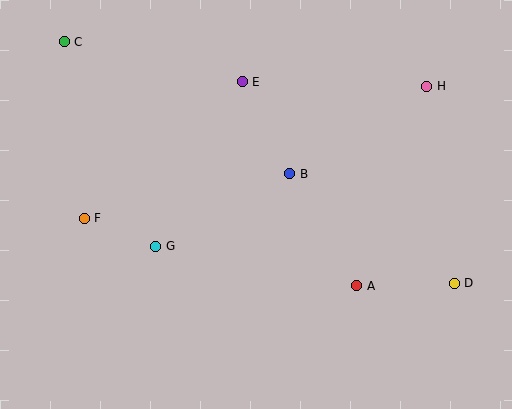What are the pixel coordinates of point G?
Point G is at (156, 246).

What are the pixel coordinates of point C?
Point C is at (64, 42).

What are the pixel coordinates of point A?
Point A is at (357, 286).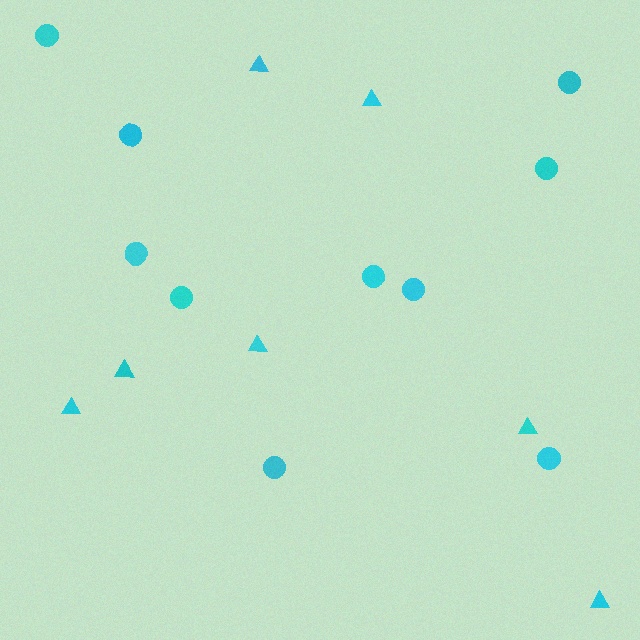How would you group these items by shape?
There are 2 groups: one group of triangles (7) and one group of circles (10).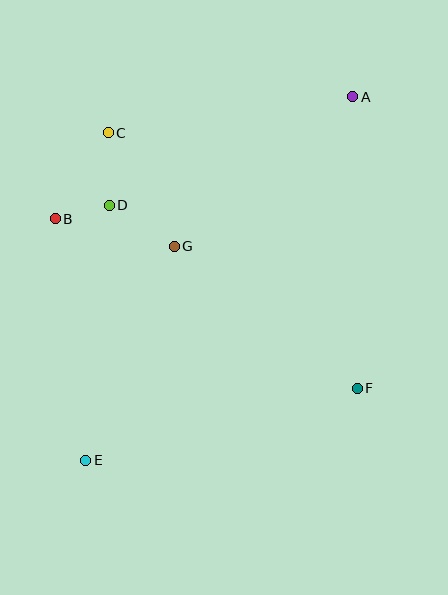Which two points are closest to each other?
Points B and D are closest to each other.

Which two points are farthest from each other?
Points A and E are farthest from each other.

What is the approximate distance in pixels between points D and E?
The distance between D and E is approximately 256 pixels.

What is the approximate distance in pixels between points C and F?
The distance between C and F is approximately 357 pixels.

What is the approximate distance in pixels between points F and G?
The distance between F and G is approximately 231 pixels.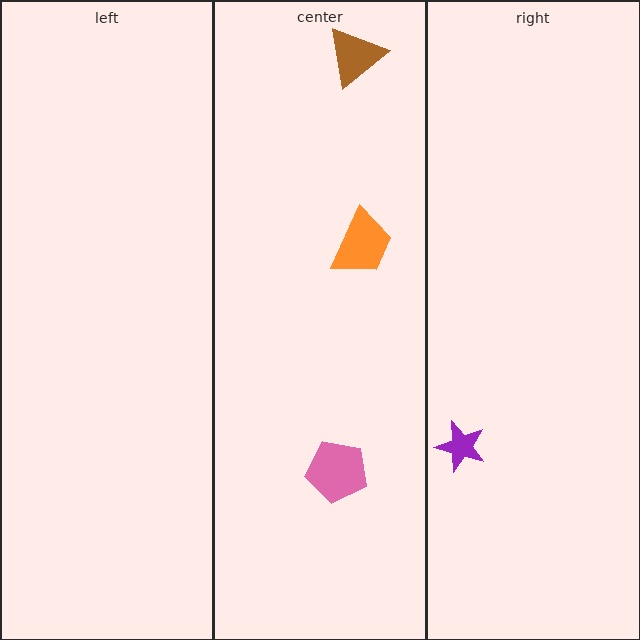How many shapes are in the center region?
3.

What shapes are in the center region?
The brown triangle, the pink pentagon, the orange trapezoid.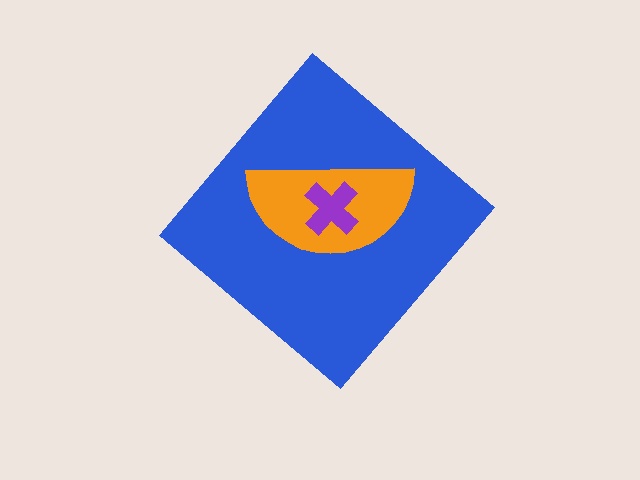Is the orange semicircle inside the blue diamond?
Yes.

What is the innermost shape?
The purple cross.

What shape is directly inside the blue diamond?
The orange semicircle.